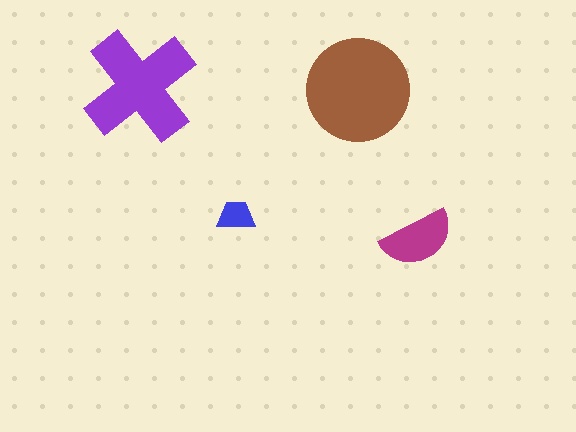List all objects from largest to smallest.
The brown circle, the purple cross, the magenta semicircle, the blue trapezoid.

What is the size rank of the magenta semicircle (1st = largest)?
3rd.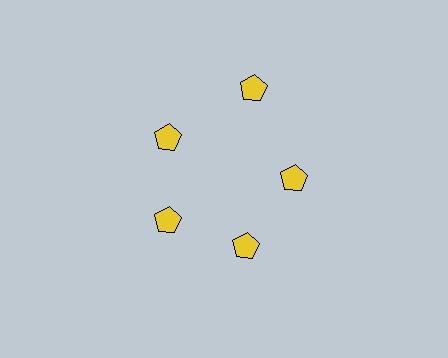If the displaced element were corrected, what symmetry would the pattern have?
It would have 5-fold rotational symmetry — the pattern would map onto itself every 72 degrees.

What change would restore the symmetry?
The symmetry would be restored by moving it inward, back onto the ring so that all 5 pentagons sit at equal angles and equal distance from the center.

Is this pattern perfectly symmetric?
No. The 5 yellow pentagons are arranged in a ring, but one element near the 1 o'clock position is pushed outward from the center, breaking the 5-fold rotational symmetry.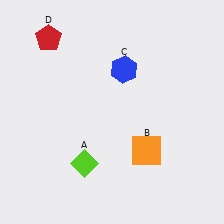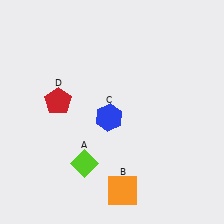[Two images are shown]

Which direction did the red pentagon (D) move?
The red pentagon (D) moved down.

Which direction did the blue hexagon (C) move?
The blue hexagon (C) moved down.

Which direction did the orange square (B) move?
The orange square (B) moved down.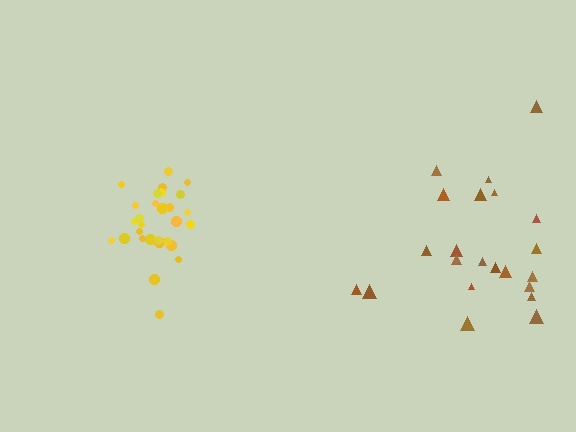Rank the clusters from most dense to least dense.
yellow, brown.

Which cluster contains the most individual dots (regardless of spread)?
Yellow (29).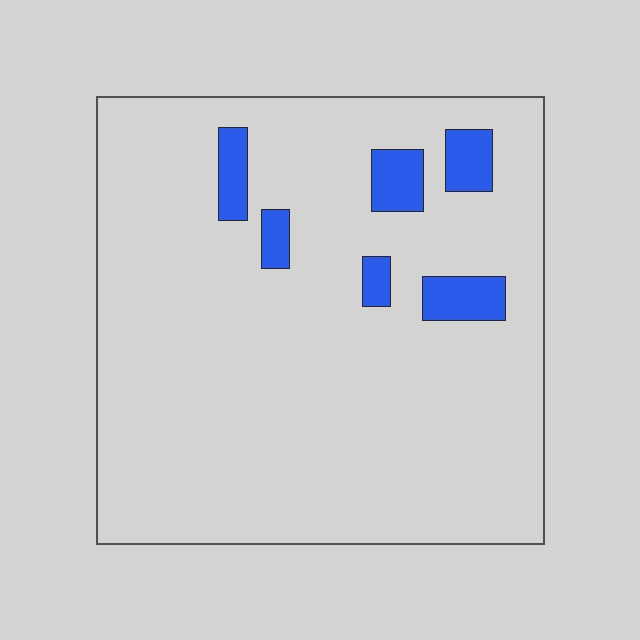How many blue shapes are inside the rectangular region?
6.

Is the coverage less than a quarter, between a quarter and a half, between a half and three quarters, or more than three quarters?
Less than a quarter.